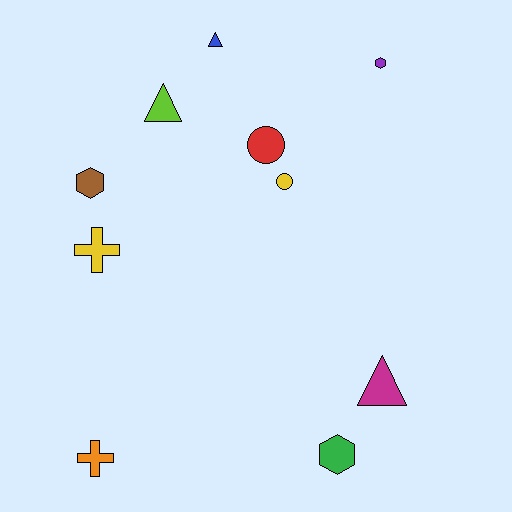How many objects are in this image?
There are 10 objects.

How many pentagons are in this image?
There are no pentagons.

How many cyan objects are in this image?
There are no cyan objects.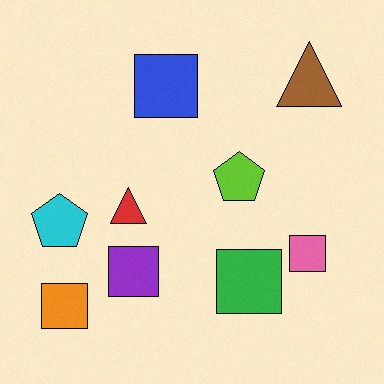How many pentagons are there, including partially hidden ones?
There are 2 pentagons.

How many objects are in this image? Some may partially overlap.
There are 9 objects.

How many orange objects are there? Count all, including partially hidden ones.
There is 1 orange object.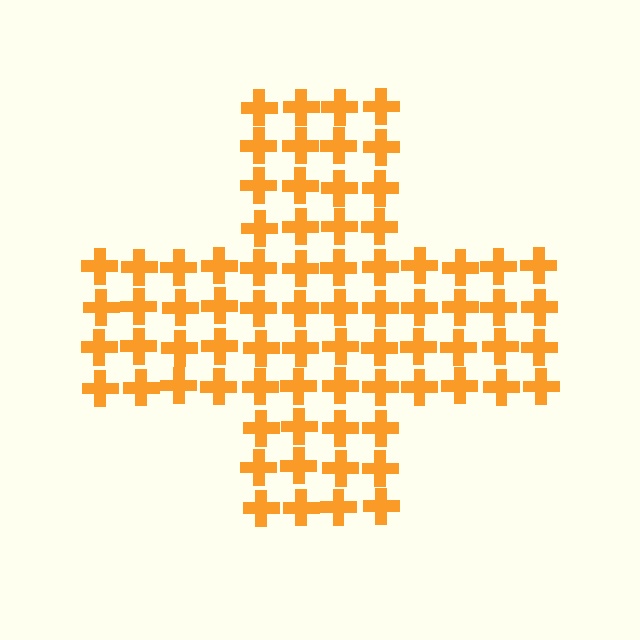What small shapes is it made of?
It is made of small crosses.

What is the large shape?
The large shape is a cross.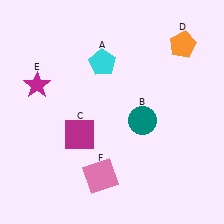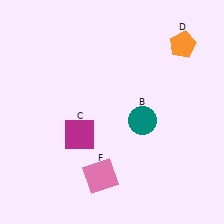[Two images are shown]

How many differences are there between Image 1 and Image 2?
There are 2 differences between the two images.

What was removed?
The magenta star (E), the cyan pentagon (A) were removed in Image 2.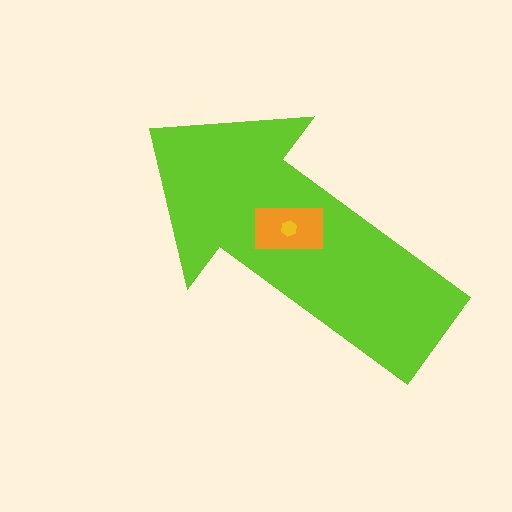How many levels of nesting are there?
3.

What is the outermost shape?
The lime arrow.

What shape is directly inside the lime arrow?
The orange rectangle.